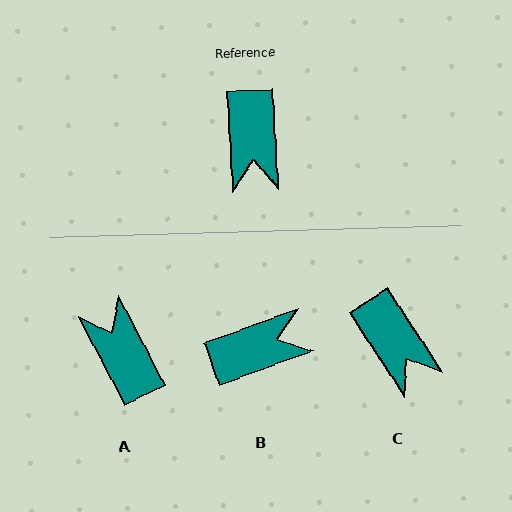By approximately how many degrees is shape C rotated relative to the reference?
Approximately 30 degrees counter-clockwise.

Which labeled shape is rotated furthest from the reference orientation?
A, about 156 degrees away.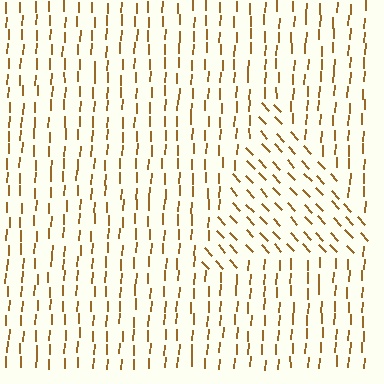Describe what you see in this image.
The image is filled with small brown line segments. A triangle region in the image has lines oriented differently from the surrounding lines, creating a visible texture boundary.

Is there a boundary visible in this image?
Yes, there is a texture boundary formed by a change in line orientation.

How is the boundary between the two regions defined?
The boundary is defined purely by a change in line orientation (approximately 45 degrees difference). All lines are the same color and thickness.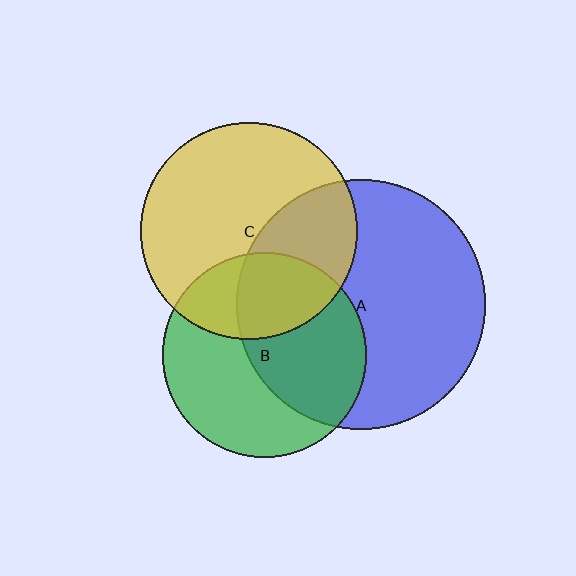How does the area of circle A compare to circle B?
Approximately 1.5 times.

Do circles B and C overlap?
Yes.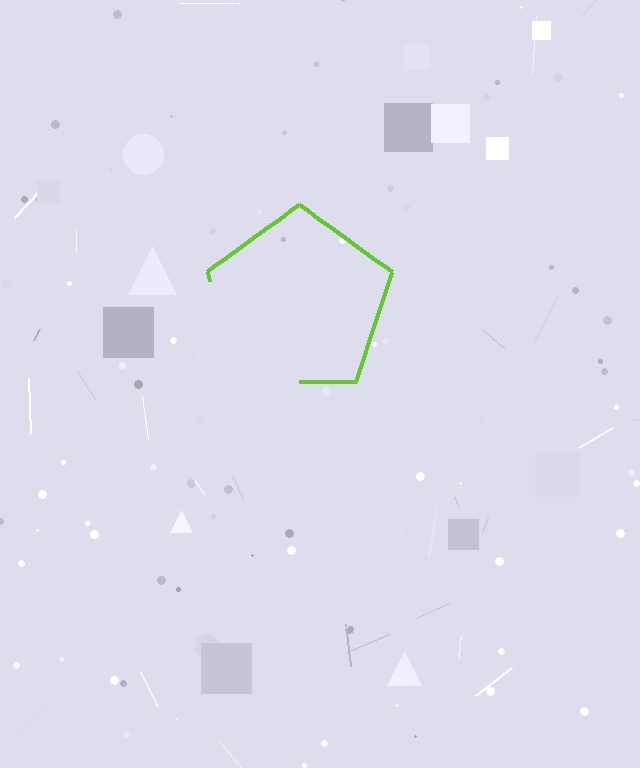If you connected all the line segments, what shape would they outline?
They would outline a pentagon.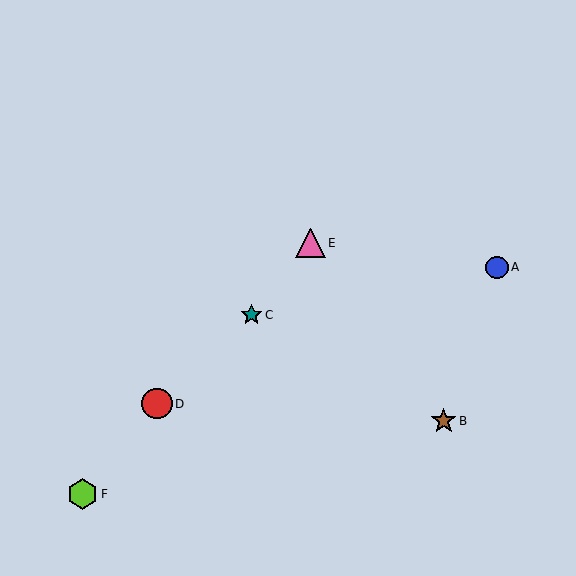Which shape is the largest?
The red circle (labeled D) is the largest.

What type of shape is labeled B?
Shape B is a brown star.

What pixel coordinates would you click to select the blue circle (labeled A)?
Click at (497, 267) to select the blue circle A.